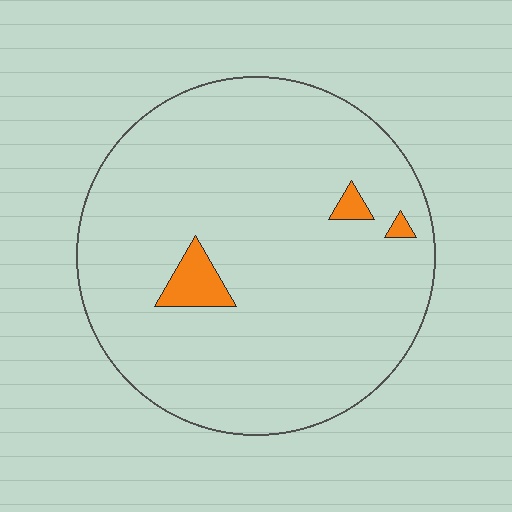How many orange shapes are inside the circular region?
3.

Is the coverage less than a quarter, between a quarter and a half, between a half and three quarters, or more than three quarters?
Less than a quarter.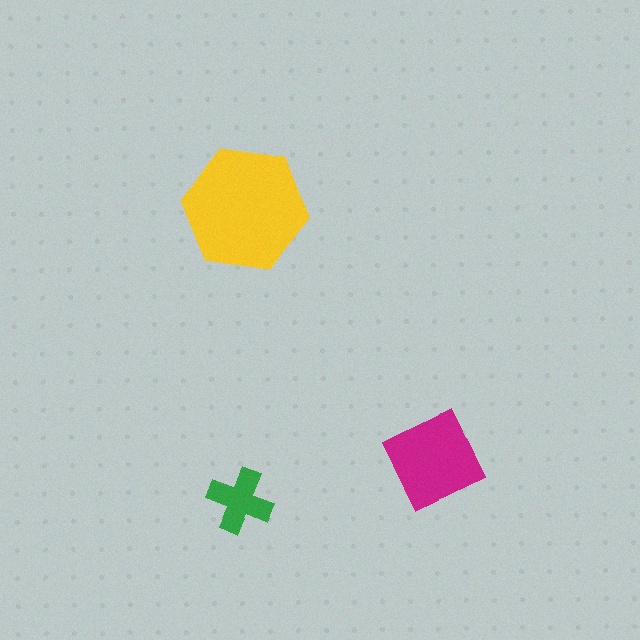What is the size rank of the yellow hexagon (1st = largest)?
1st.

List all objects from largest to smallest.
The yellow hexagon, the magenta diamond, the green cross.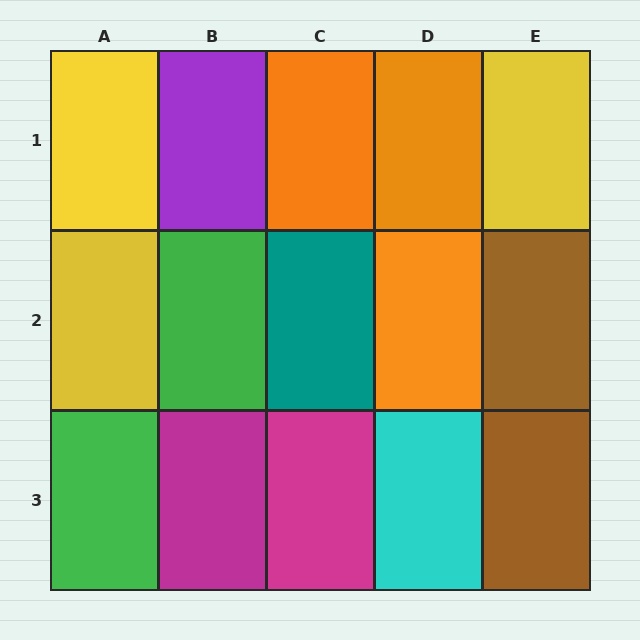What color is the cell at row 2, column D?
Orange.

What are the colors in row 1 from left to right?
Yellow, purple, orange, orange, yellow.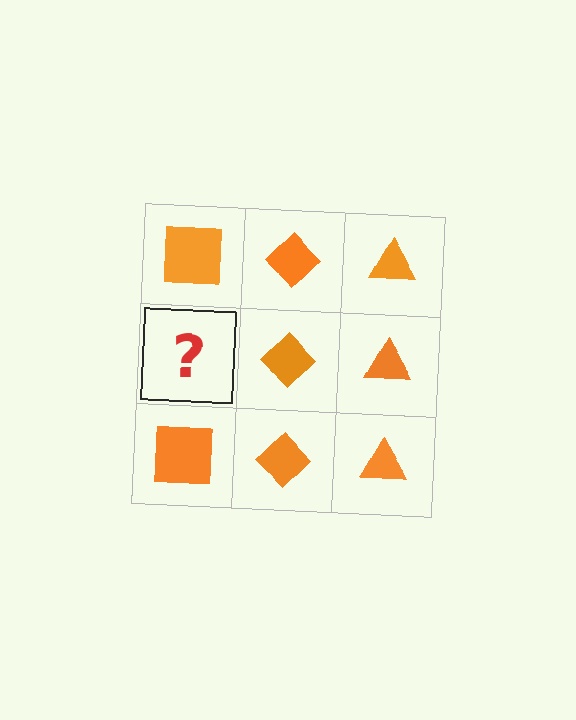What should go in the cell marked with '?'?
The missing cell should contain an orange square.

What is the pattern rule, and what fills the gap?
The rule is that each column has a consistent shape. The gap should be filled with an orange square.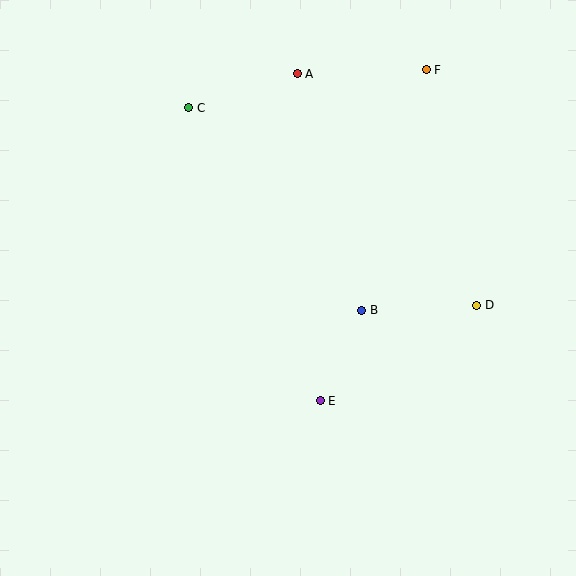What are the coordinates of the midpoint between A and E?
The midpoint between A and E is at (309, 237).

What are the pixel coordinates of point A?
Point A is at (297, 74).